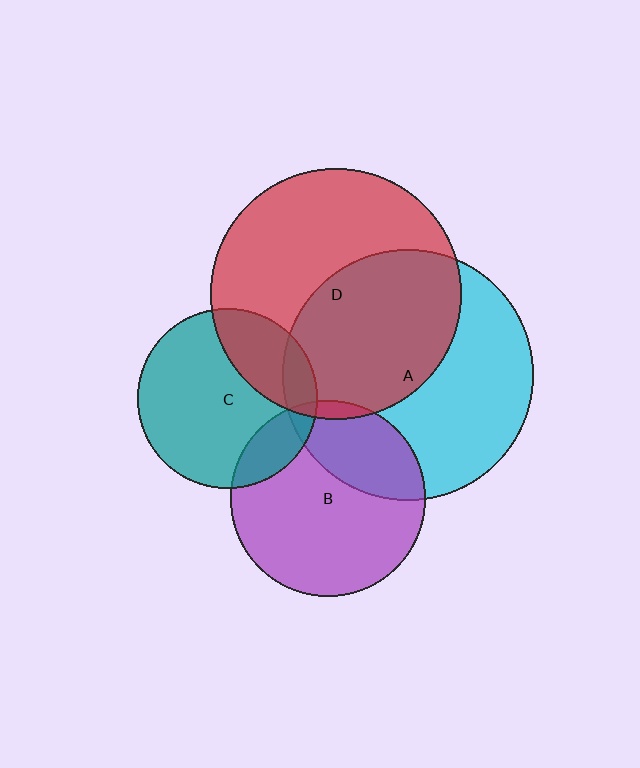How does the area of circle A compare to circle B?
Approximately 1.7 times.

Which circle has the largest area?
Circle A (cyan).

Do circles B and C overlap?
Yes.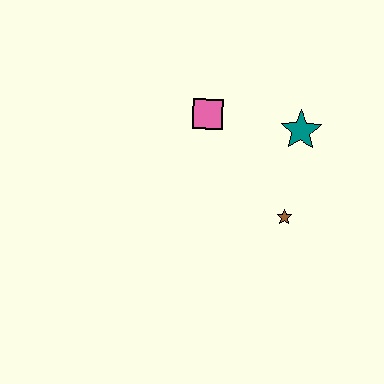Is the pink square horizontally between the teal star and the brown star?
No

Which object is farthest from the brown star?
The pink square is farthest from the brown star.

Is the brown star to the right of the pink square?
Yes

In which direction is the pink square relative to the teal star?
The pink square is to the left of the teal star.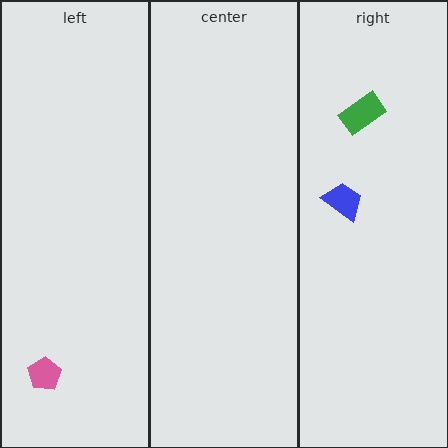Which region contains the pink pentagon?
The left region.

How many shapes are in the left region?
1.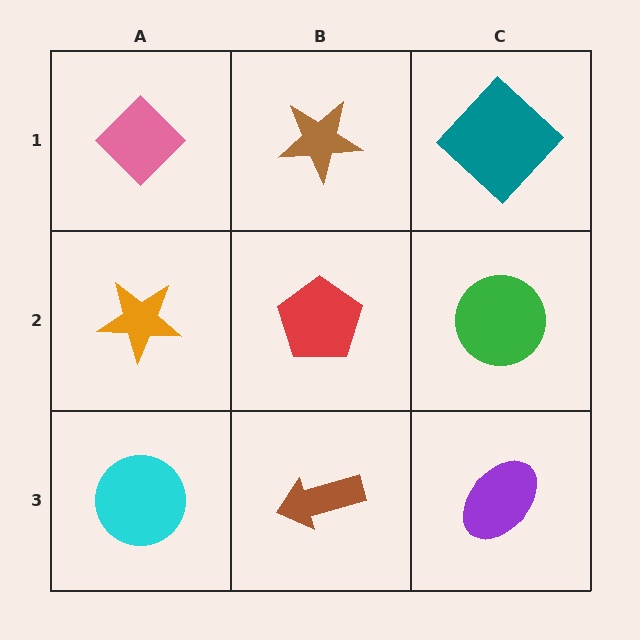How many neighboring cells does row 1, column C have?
2.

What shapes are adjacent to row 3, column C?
A green circle (row 2, column C), a brown arrow (row 3, column B).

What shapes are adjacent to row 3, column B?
A red pentagon (row 2, column B), a cyan circle (row 3, column A), a purple ellipse (row 3, column C).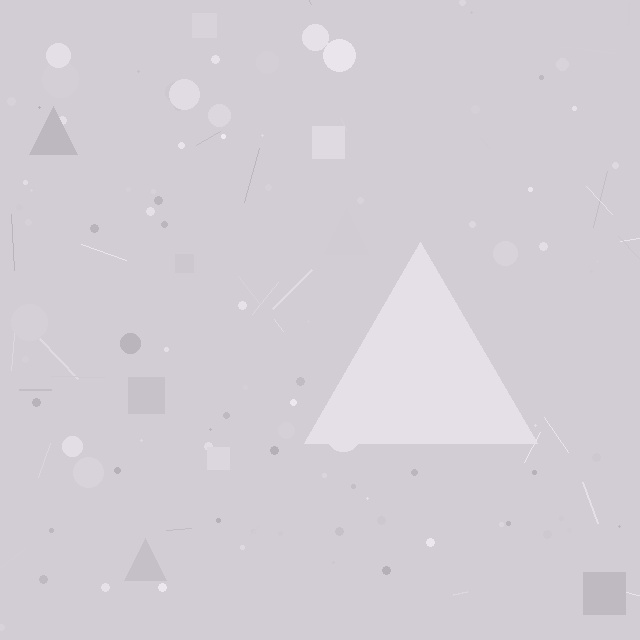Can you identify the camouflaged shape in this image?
The camouflaged shape is a triangle.